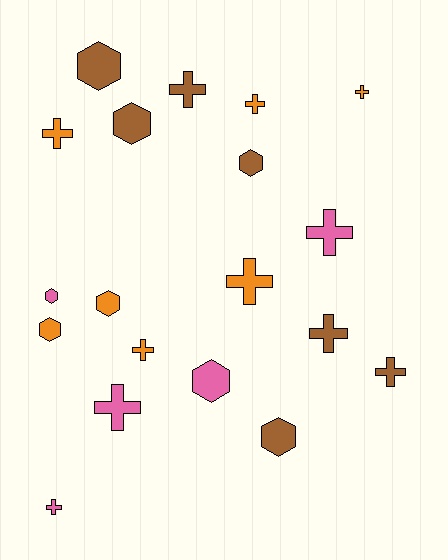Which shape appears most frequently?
Cross, with 11 objects.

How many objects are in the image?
There are 19 objects.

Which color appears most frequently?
Orange, with 7 objects.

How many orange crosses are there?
There are 5 orange crosses.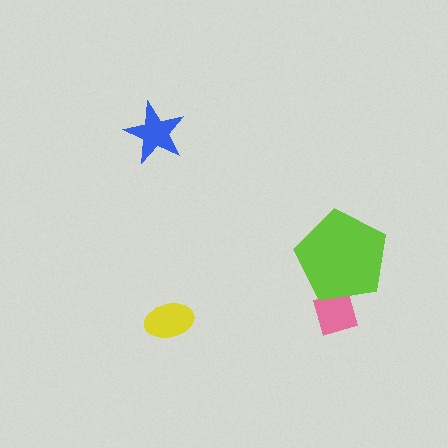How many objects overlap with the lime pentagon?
1 object overlaps with the lime pentagon.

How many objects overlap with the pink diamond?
1 object overlaps with the pink diamond.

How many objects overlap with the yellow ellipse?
0 objects overlap with the yellow ellipse.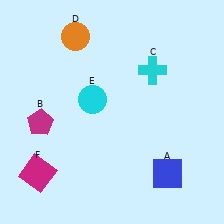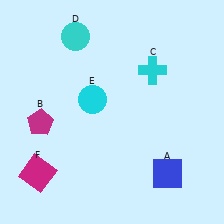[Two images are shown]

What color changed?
The circle (D) changed from orange in Image 1 to cyan in Image 2.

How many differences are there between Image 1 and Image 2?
There is 1 difference between the two images.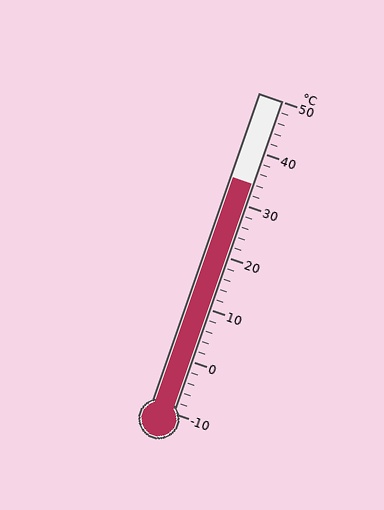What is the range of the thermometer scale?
The thermometer scale ranges from -10°C to 50°C.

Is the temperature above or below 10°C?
The temperature is above 10°C.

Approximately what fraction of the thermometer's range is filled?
The thermometer is filled to approximately 75% of its range.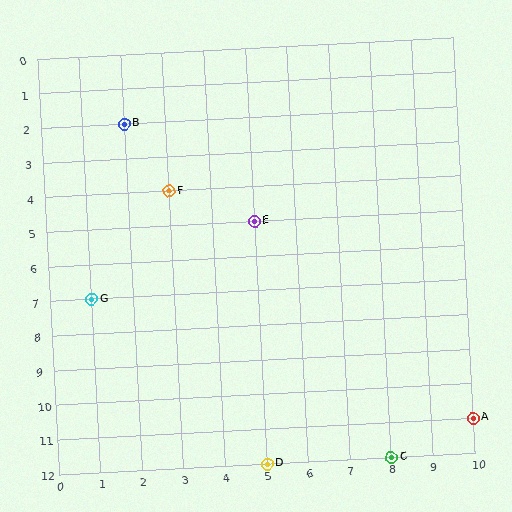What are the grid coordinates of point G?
Point G is at grid coordinates (1, 7).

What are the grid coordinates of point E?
Point E is at grid coordinates (5, 5).